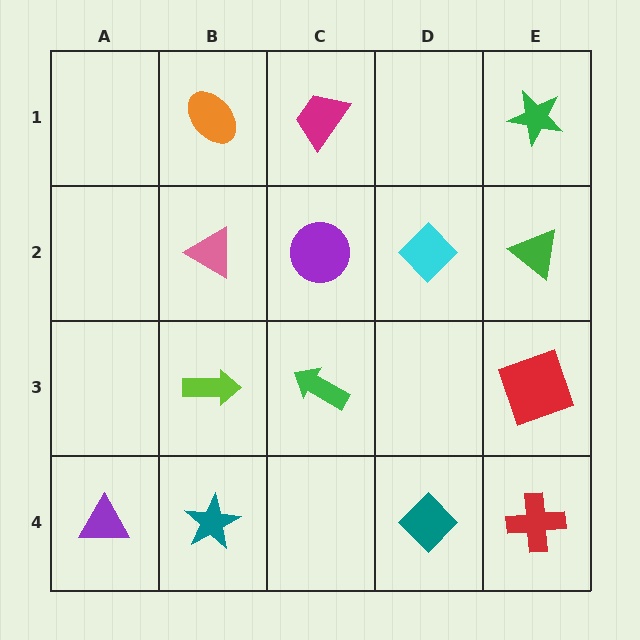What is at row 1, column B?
An orange ellipse.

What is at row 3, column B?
A lime arrow.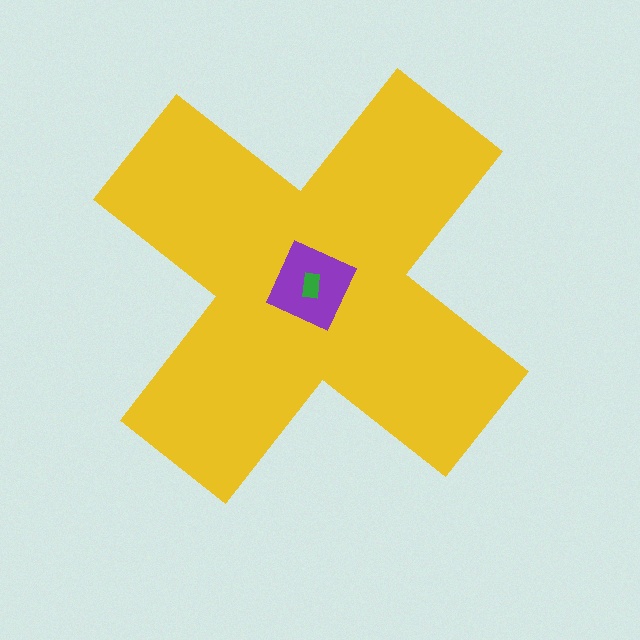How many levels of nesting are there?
3.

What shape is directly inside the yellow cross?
The purple diamond.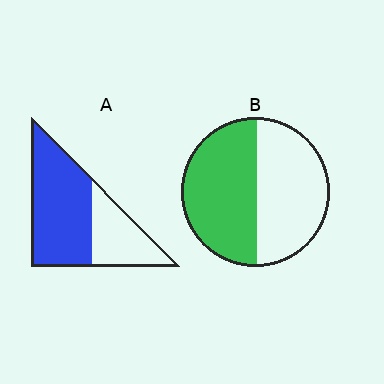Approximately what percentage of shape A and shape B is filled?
A is approximately 65% and B is approximately 50%.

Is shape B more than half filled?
Roughly half.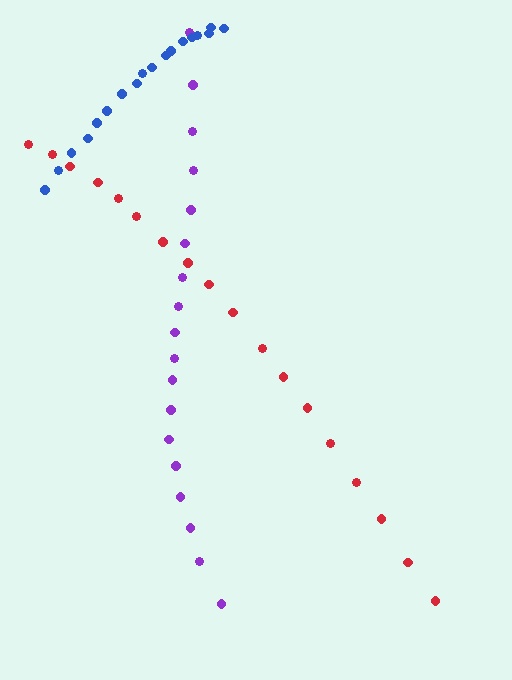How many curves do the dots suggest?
There are 3 distinct paths.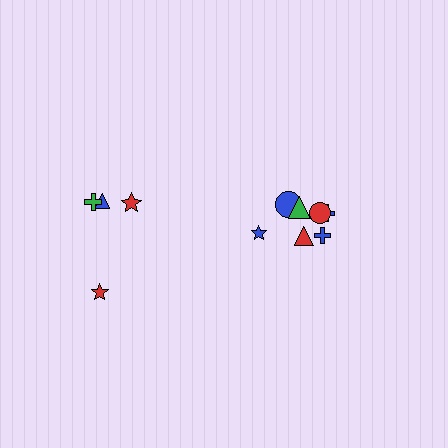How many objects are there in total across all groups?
There are 11 objects.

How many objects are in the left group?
There are 4 objects.